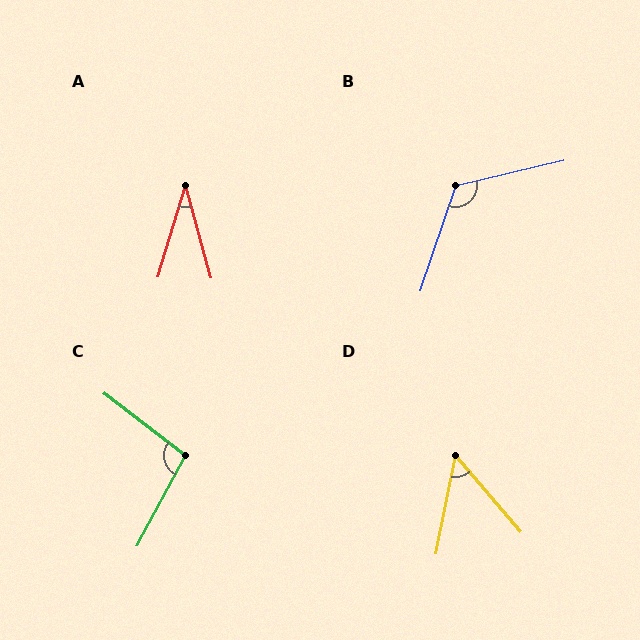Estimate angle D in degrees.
Approximately 52 degrees.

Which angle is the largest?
B, at approximately 122 degrees.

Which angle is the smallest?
A, at approximately 32 degrees.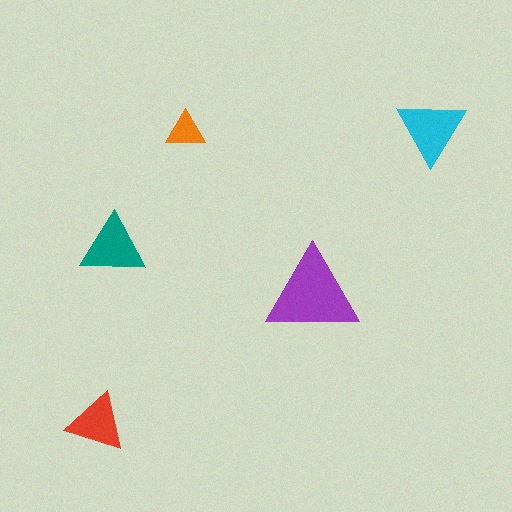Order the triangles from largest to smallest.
the purple one, the cyan one, the teal one, the red one, the orange one.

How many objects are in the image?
There are 5 objects in the image.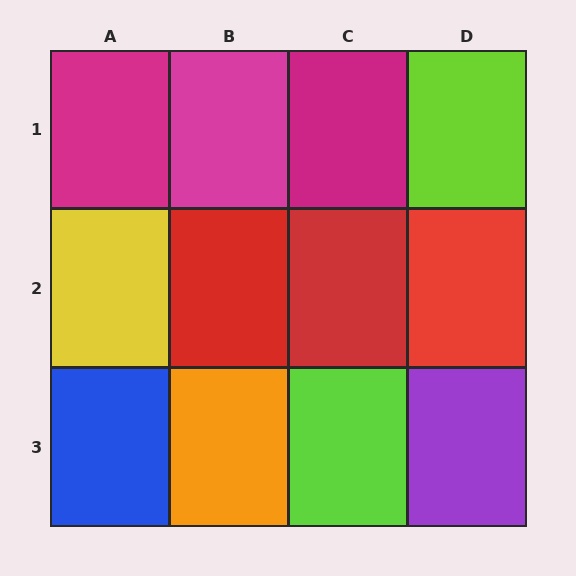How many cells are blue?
1 cell is blue.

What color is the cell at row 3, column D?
Purple.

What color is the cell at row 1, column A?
Magenta.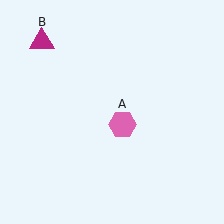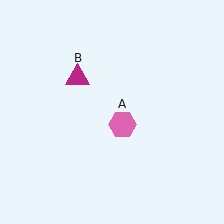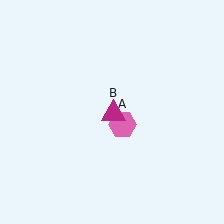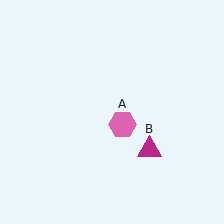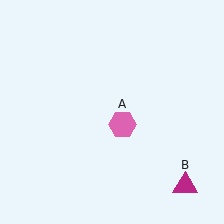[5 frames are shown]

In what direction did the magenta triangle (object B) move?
The magenta triangle (object B) moved down and to the right.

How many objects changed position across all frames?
1 object changed position: magenta triangle (object B).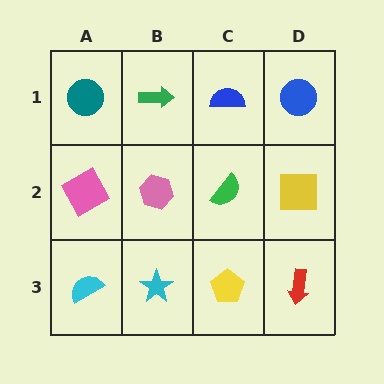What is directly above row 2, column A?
A teal circle.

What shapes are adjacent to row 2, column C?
A blue semicircle (row 1, column C), a yellow pentagon (row 3, column C), a pink hexagon (row 2, column B), a yellow square (row 2, column D).